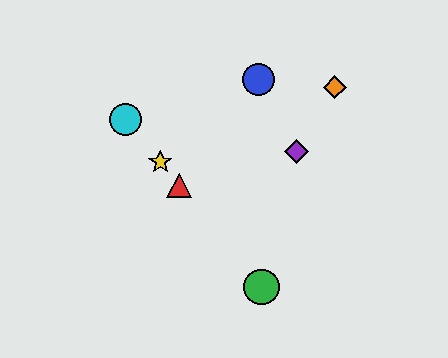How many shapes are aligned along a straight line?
4 shapes (the red triangle, the green circle, the yellow star, the cyan circle) are aligned along a straight line.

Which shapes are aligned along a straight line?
The red triangle, the green circle, the yellow star, the cyan circle are aligned along a straight line.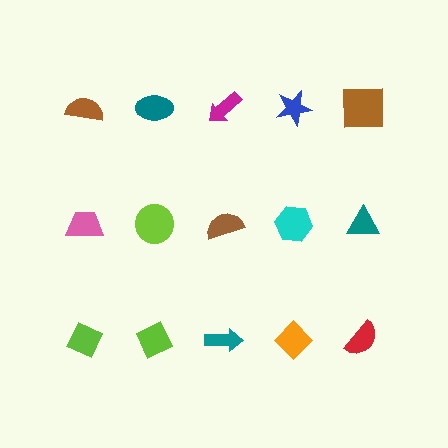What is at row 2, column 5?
A teal triangle.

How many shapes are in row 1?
5 shapes.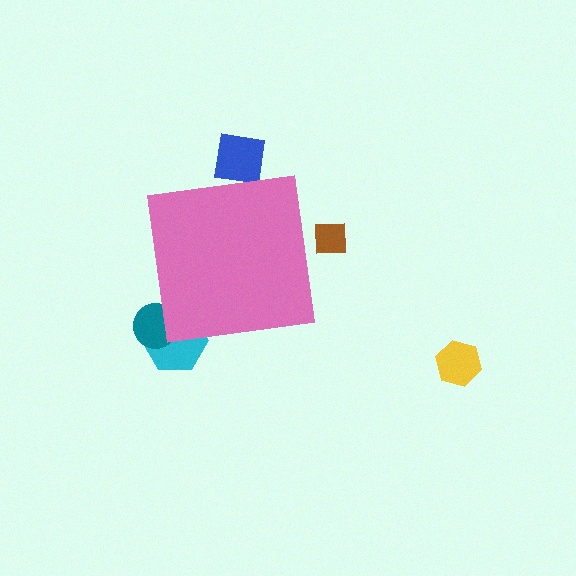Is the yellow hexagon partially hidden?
No, the yellow hexagon is fully visible.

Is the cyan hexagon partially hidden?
Yes, the cyan hexagon is partially hidden behind the pink square.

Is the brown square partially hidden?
Yes, the brown square is partially hidden behind the pink square.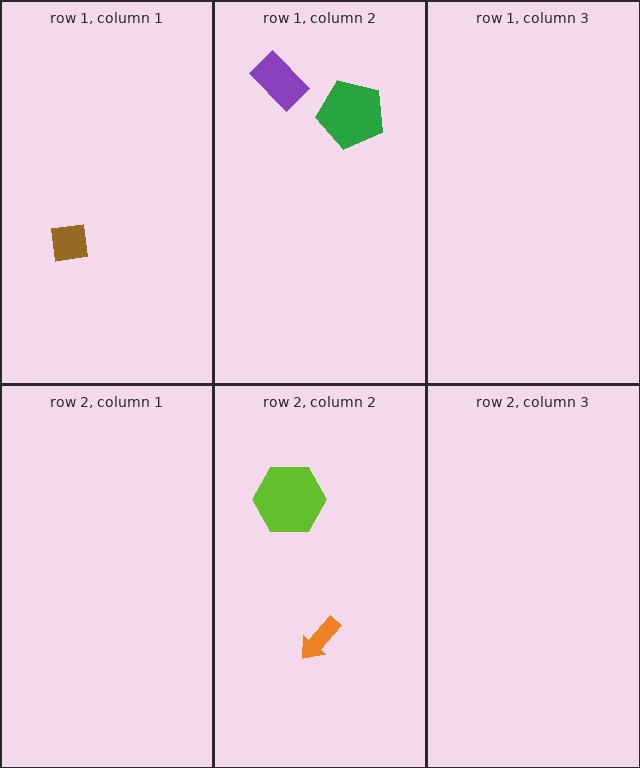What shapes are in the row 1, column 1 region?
The brown square.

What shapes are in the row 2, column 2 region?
The orange arrow, the lime hexagon.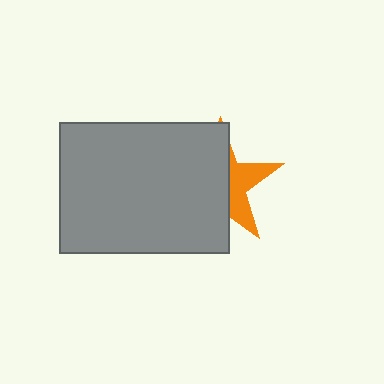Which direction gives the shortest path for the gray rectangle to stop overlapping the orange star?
Moving left gives the shortest separation.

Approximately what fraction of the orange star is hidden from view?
Roughly 65% of the orange star is hidden behind the gray rectangle.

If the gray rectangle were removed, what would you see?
You would see the complete orange star.